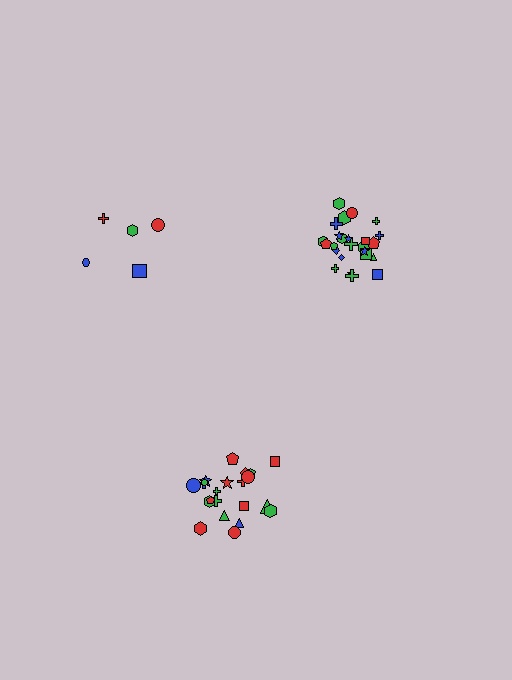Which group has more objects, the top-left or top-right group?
The top-right group.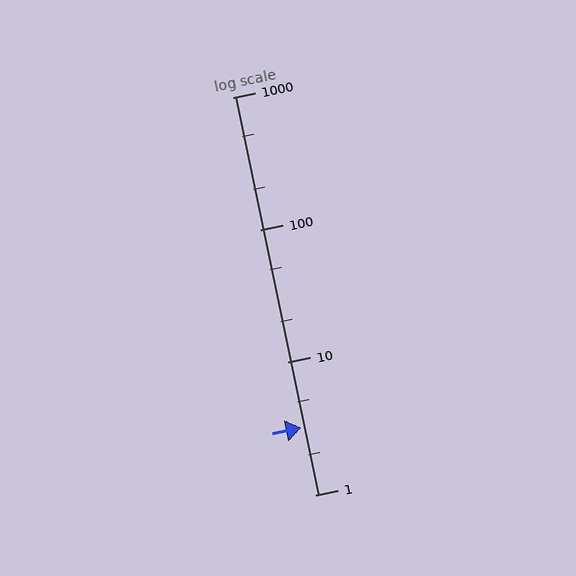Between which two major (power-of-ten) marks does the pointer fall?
The pointer is between 1 and 10.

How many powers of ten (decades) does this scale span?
The scale spans 3 decades, from 1 to 1000.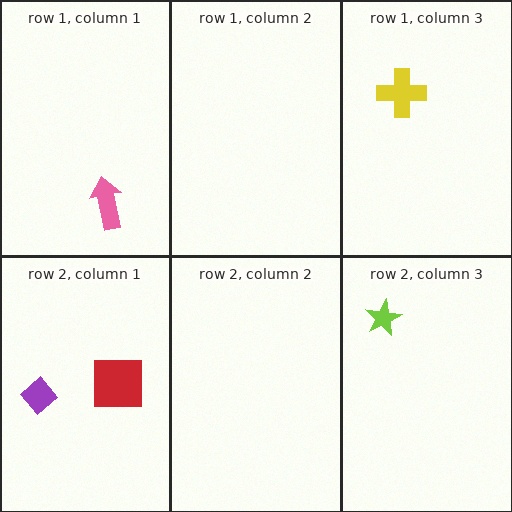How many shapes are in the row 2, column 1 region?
2.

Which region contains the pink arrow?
The row 1, column 1 region.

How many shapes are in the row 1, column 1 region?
1.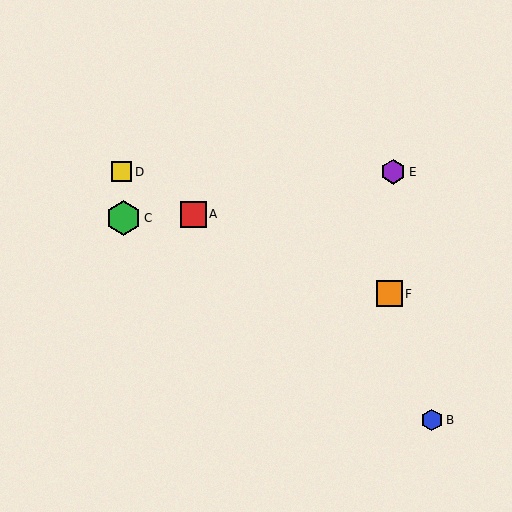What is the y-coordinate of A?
Object A is at y≈214.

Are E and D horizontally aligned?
Yes, both are at y≈172.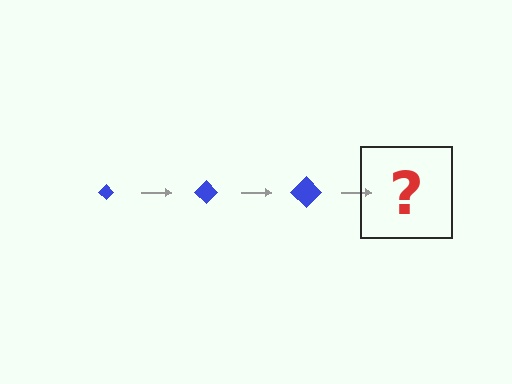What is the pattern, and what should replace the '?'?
The pattern is that the diamond gets progressively larger each step. The '?' should be a blue diamond, larger than the previous one.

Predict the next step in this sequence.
The next step is a blue diamond, larger than the previous one.